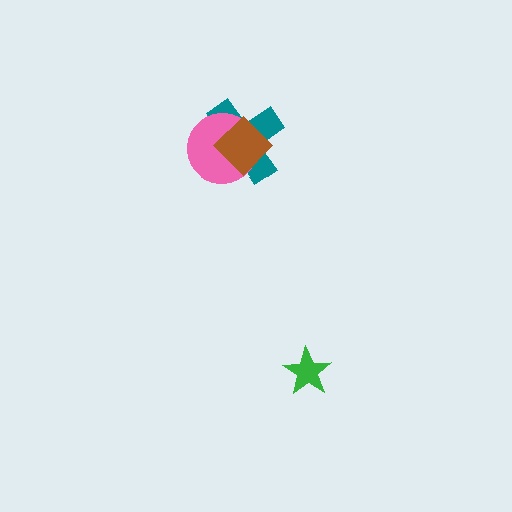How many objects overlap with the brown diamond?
2 objects overlap with the brown diamond.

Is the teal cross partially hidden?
Yes, it is partially covered by another shape.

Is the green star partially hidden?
No, no other shape covers it.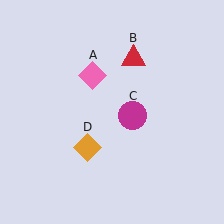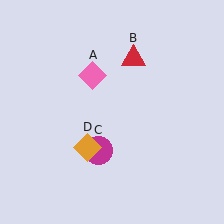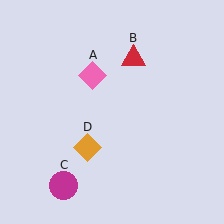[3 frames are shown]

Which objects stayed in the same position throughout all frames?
Pink diamond (object A) and red triangle (object B) and orange diamond (object D) remained stationary.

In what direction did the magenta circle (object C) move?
The magenta circle (object C) moved down and to the left.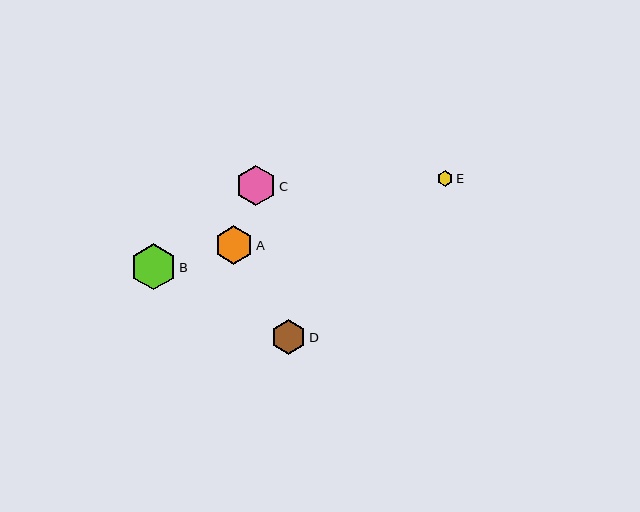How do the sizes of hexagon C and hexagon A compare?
Hexagon C and hexagon A are approximately the same size.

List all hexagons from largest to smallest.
From largest to smallest: B, C, A, D, E.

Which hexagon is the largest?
Hexagon B is the largest with a size of approximately 46 pixels.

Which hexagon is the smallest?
Hexagon E is the smallest with a size of approximately 16 pixels.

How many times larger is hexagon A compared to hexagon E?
Hexagon A is approximately 2.5 times the size of hexagon E.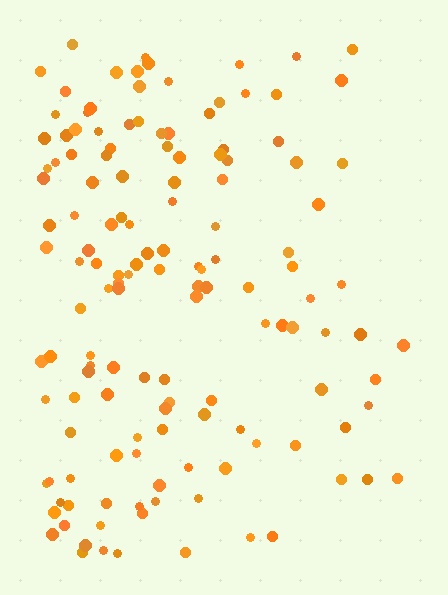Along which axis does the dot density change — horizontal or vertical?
Horizontal.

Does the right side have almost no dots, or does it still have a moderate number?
Still a moderate number, just noticeably fewer than the left.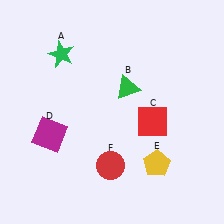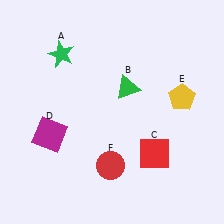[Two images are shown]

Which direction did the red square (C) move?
The red square (C) moved down.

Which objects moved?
The objects that moved are: the red square (C), the yellow pentagon (E).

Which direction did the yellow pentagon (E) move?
The yellow pentagon (E) moved up.